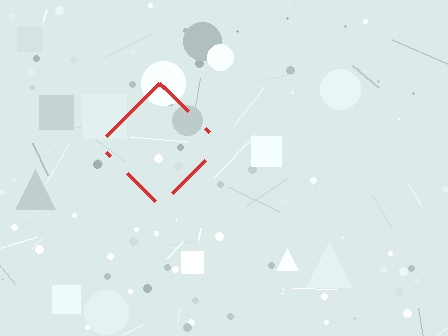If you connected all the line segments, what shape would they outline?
They would outline a diamond.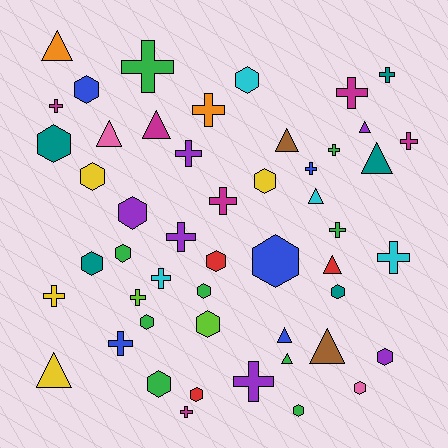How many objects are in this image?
There are 50 objects.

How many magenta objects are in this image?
There are 6 magenta objects.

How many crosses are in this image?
There are 19 crosses.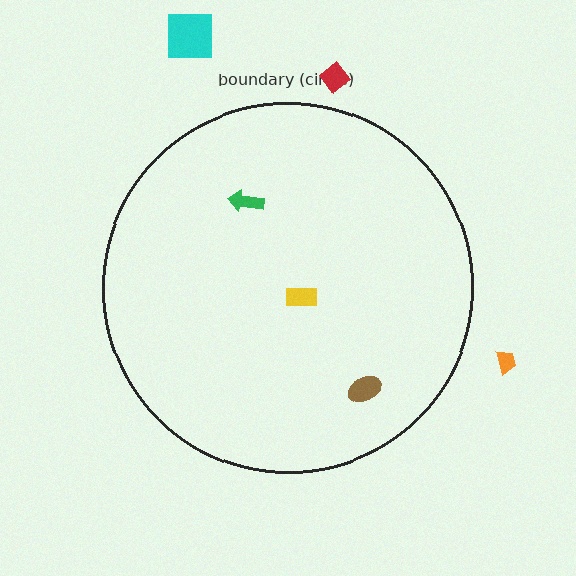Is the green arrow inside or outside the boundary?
Inside.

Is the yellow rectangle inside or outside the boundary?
Inside.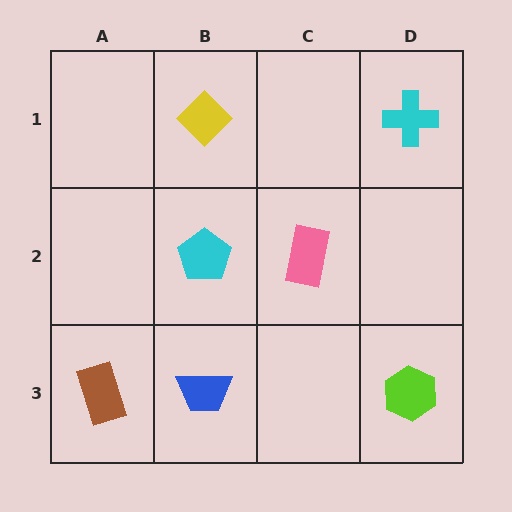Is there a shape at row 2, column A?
No, that cell is empty.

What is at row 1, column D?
A cyan cross.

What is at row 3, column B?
A blue trapezoid.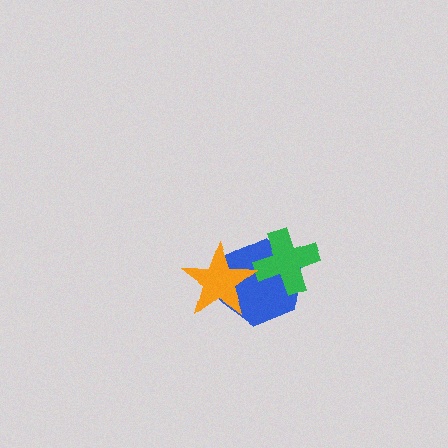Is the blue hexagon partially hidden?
Yes, it is partially covered by another shape.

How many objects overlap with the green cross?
1 object overlaps with the green cross.